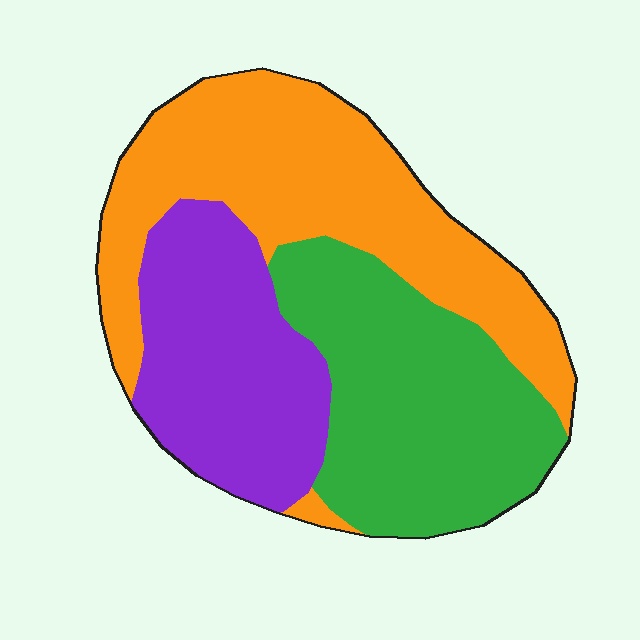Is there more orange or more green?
Orange.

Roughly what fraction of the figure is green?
Green covers around 35% of the figure.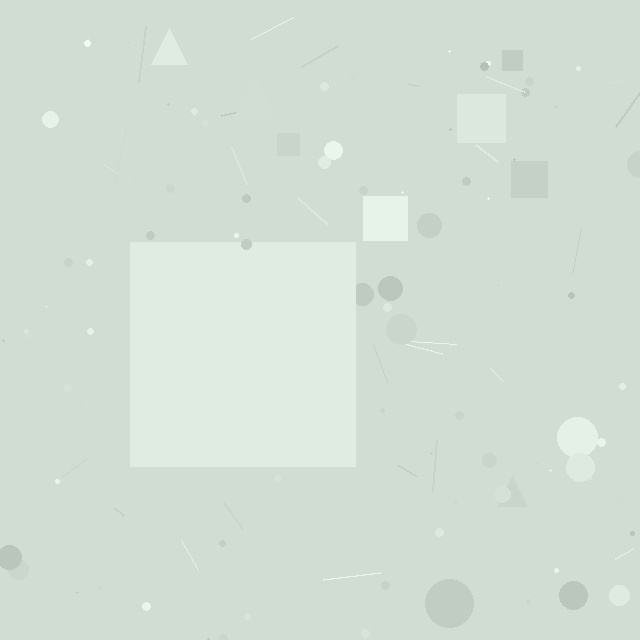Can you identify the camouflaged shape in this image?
The camouflaged shape is a square.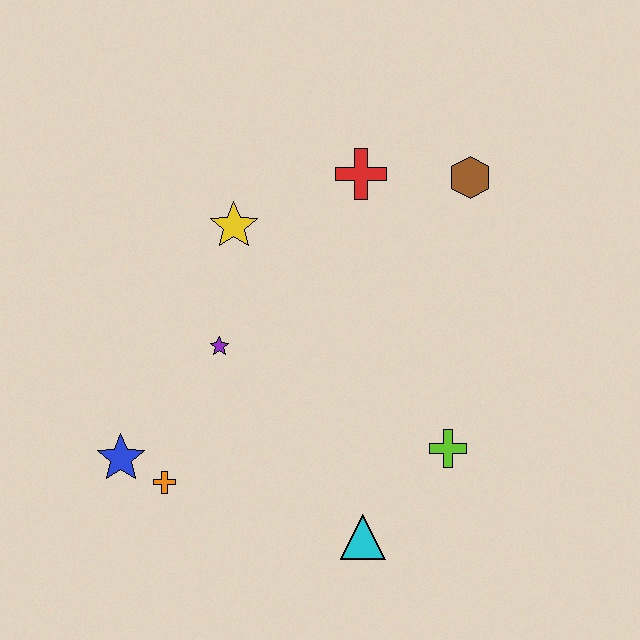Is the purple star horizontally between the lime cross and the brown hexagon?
No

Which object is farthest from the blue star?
The brown hexagon is farthest from the blue star.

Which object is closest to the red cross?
The brown hexagon is closest to the red cross.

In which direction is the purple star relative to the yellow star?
The purple star is below the yellow star.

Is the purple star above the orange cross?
Yes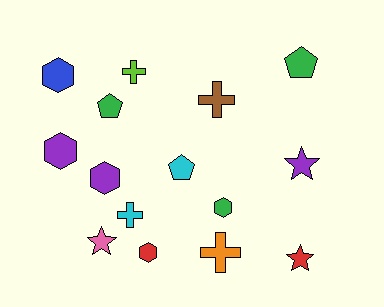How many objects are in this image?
There are 15 objects.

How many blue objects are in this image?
There is 1 blue object.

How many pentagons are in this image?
There are 3 pentagons.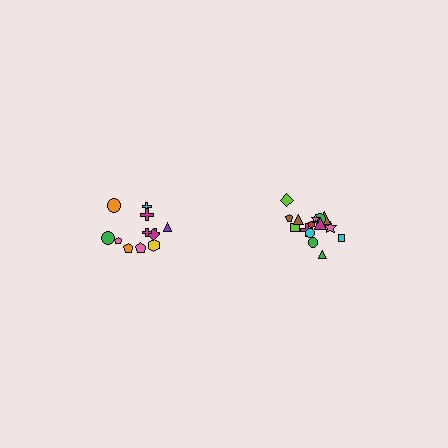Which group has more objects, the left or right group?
The right group.